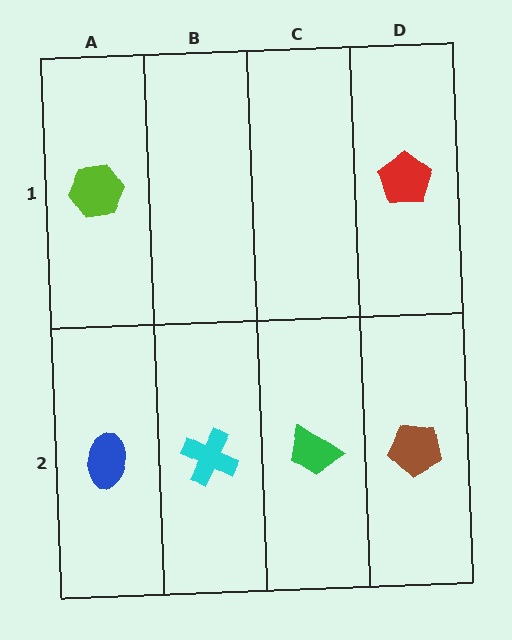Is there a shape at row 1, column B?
No, that cell is empty.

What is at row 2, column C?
A green trapezoid.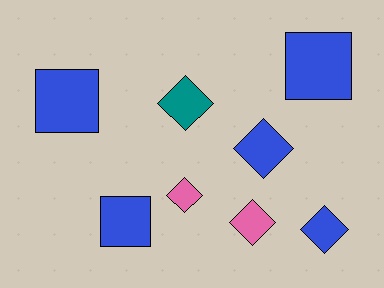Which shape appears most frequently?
Diamond, with 5 objects.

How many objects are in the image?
There are 8 objects.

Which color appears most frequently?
Blue, with 5 objects.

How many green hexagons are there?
There are no green hexagons.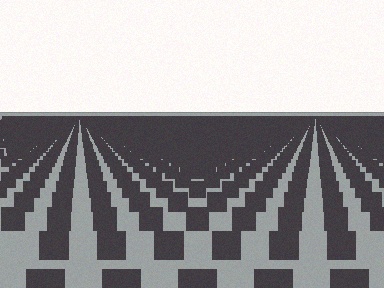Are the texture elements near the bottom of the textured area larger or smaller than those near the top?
Larger. Near the bottom, elements are closer to the viewer and appear at a bigger on-screen size.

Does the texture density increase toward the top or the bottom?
Density increases toward the top.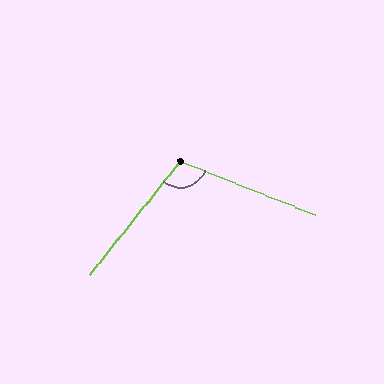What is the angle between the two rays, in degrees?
Approximately 107 degrees.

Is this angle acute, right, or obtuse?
It is obtuse.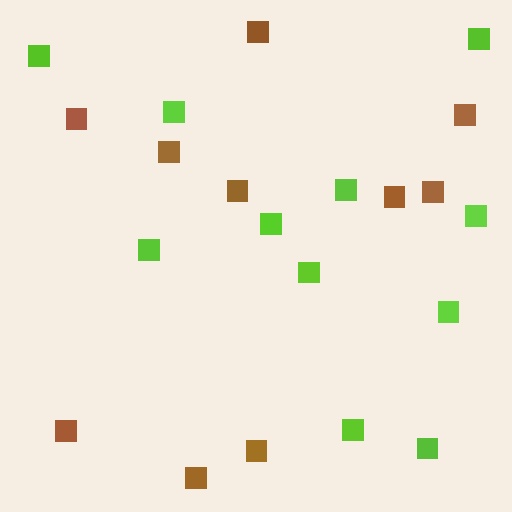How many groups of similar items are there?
There are 2 groups: one group of brown squares (10) and one group of lime squares (11).